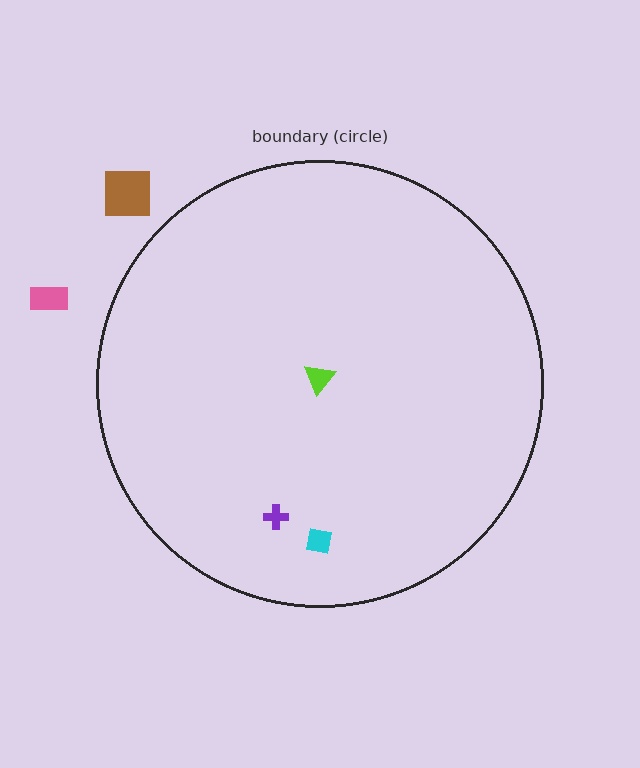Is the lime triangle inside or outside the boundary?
Inside.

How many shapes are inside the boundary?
3 inside, 2 outside.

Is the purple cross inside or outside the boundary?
Inside.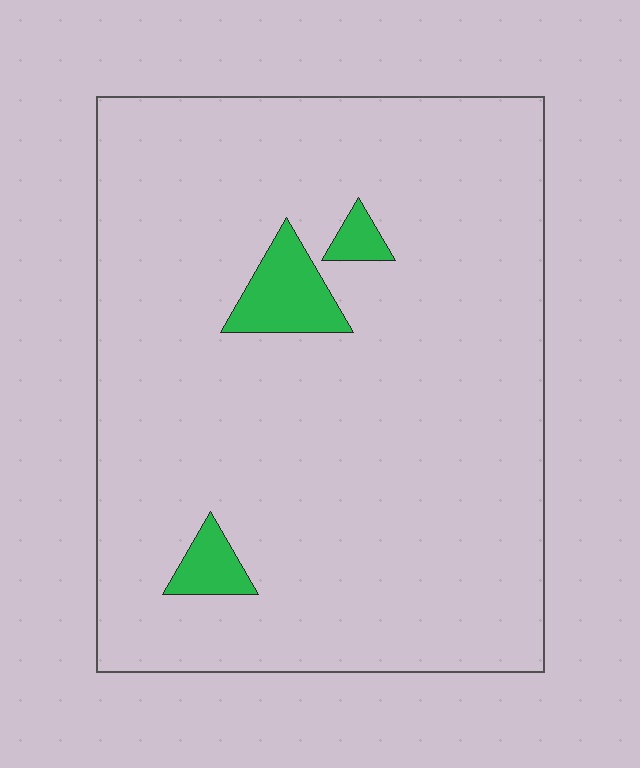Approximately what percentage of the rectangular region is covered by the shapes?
Approximately 5%.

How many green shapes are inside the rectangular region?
3.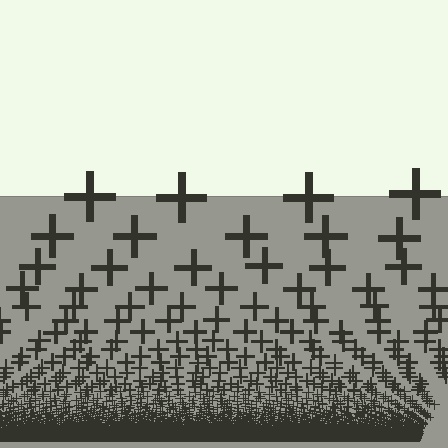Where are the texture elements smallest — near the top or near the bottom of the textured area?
Near the bottom.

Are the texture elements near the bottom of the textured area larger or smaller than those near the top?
Smaller. The gradient is inverted — elements near the bottom are smaller and denser.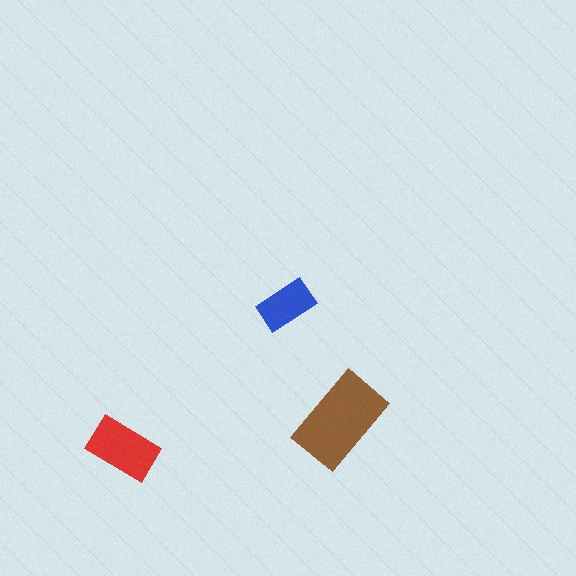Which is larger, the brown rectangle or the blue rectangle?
The brown one.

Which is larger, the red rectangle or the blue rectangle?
The red one.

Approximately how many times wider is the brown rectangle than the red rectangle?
About 1.5 times wider.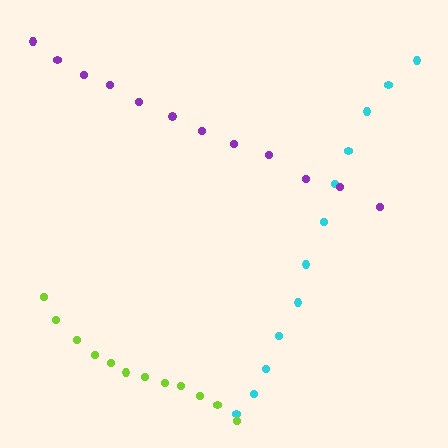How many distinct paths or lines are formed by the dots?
There are 3 distinct paths.